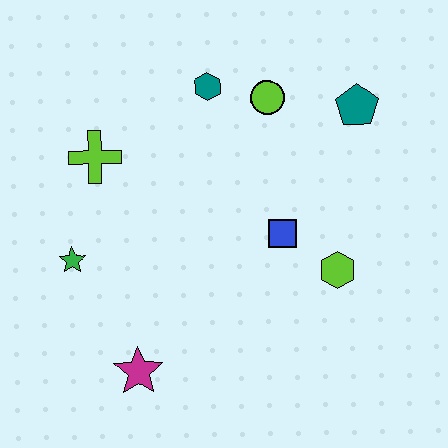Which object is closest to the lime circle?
The teal hexagon is closest to the lime circle.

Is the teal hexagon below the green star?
No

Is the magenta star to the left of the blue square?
Yes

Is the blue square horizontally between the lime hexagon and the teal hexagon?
Yes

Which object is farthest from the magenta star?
The teal pentagon is farthest from the magenta star.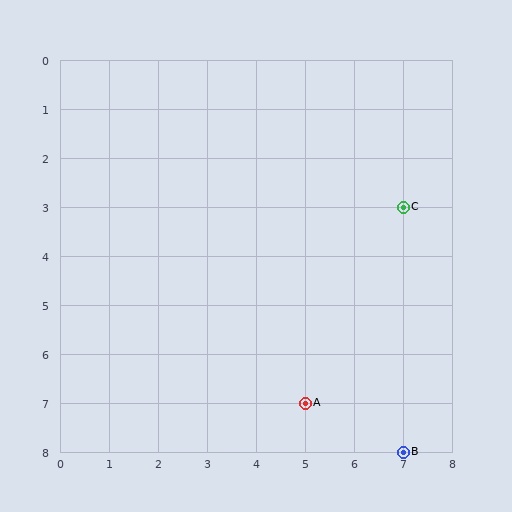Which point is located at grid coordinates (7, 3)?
Point C is at (7, 3).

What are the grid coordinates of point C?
Point C is at grid coordinates (7, 3).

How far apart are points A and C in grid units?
Points A and C are 2 columns and 4 rows apart (about 4.5 grid units diagonally).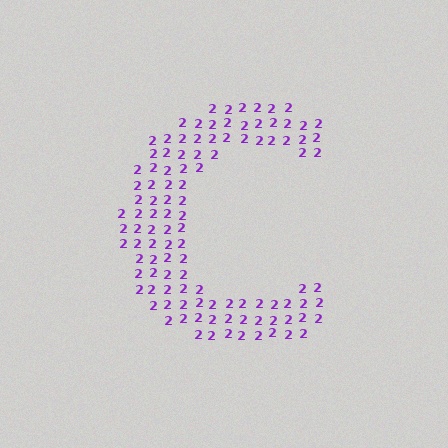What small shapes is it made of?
It is made of small digit 2's.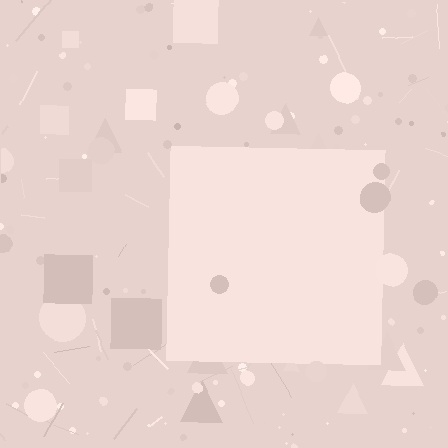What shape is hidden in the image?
A square is hidden in the image.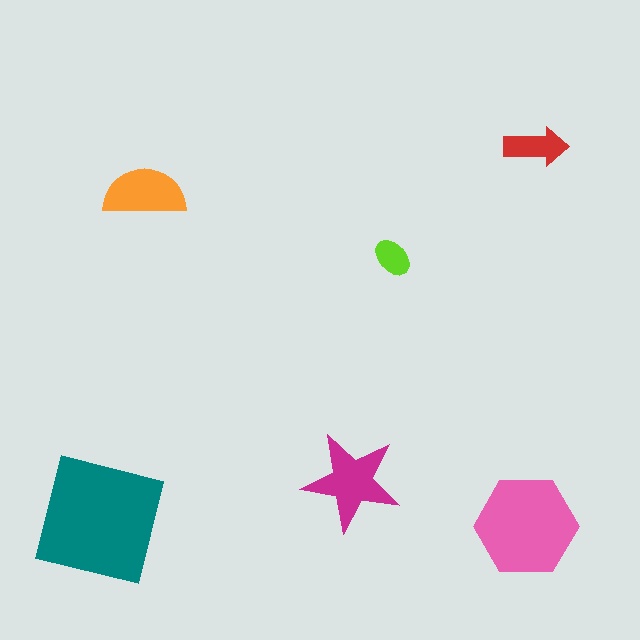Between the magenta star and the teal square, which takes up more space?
The teal square.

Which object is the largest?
The teal square.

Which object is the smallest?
The lime ellipse.